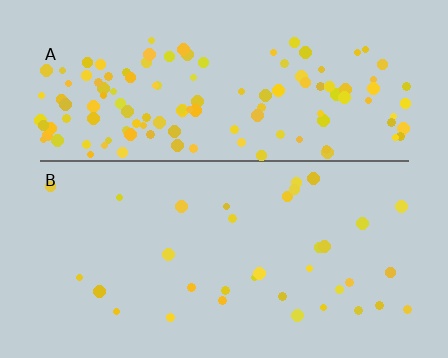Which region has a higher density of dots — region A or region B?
A (the top).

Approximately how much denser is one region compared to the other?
Approximately 3.8× — region A over region B.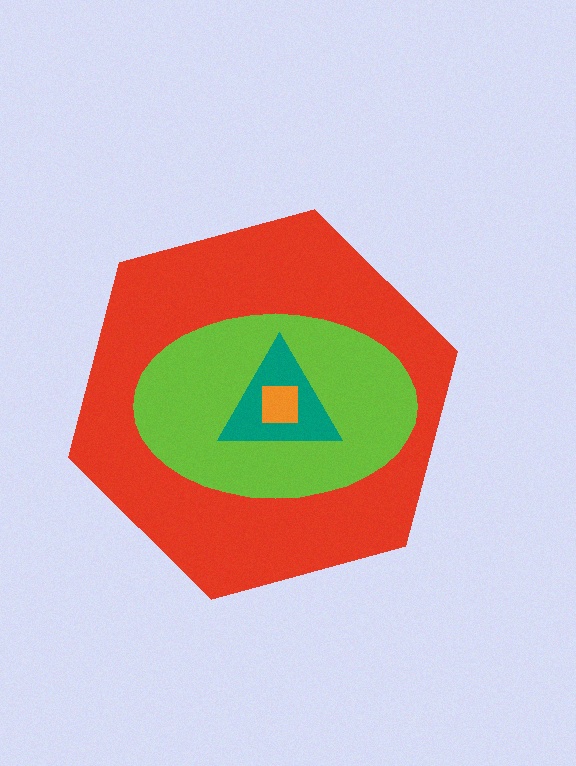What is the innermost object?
The orange square.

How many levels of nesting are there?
4.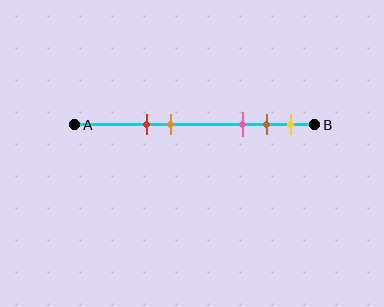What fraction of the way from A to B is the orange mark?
The orange mark is approximately 40% (0.4) of the way from A to B.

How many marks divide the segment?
There are 5 marks dividing the segment.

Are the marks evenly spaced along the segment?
No, the marks are not evenly spaced.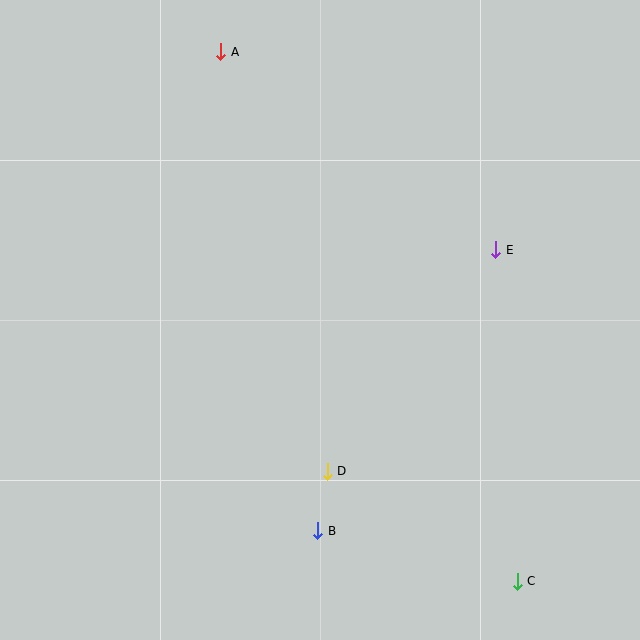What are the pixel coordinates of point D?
Point D is at (327, 471).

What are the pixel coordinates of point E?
Point E is at (496, 250).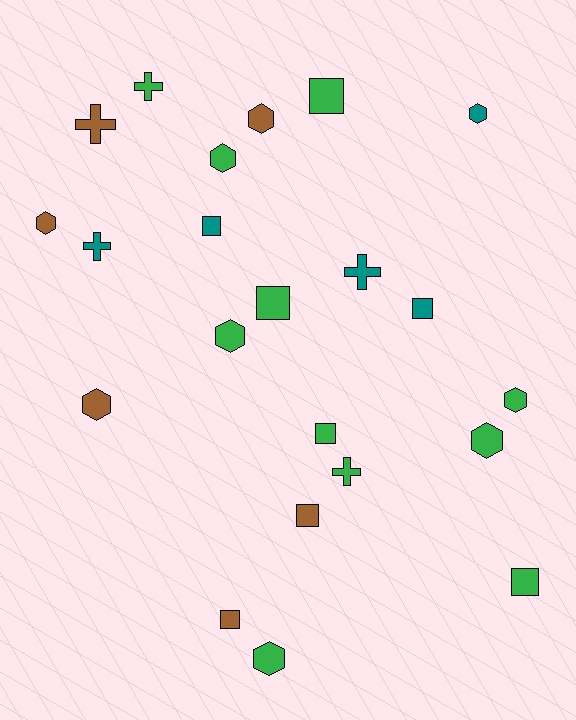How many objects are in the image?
There are 22 objects.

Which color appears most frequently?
Green, with 11 objects.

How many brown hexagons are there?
There are 3 brown hexagons.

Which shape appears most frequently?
Hexagon, with 9 objects.